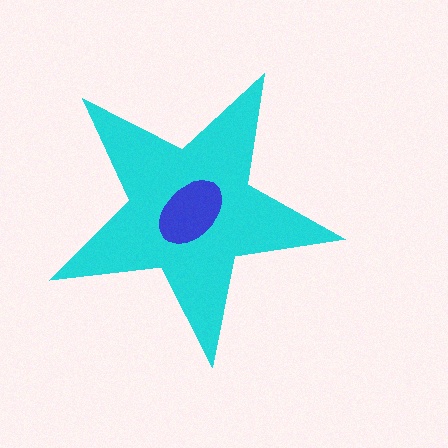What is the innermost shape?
The blue ellipse.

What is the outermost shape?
The cyan star.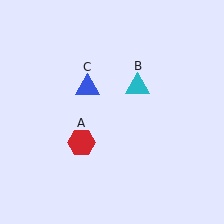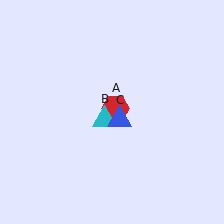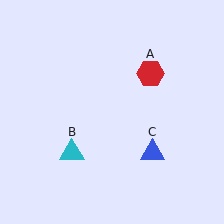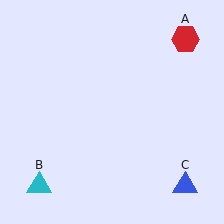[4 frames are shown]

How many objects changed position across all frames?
3 objects changed position: red hexagon (object A), cyan triangle (object B), blue triangle (object C).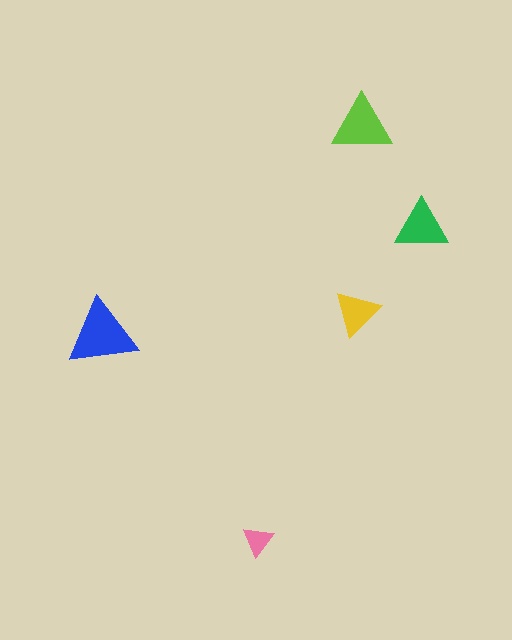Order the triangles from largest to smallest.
the blue one, the lime one, the green one, the yellow one, the pink one.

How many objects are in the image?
There are 5 objects in the image.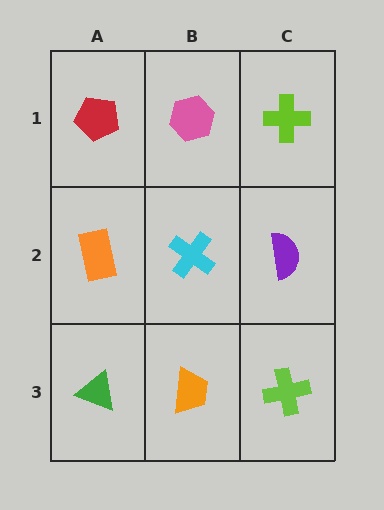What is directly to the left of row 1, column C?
A pink hexagon.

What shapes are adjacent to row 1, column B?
A cyan cross (row 2, column B), a red pentagon (row 1, column A), a lime cross (row 1, column C).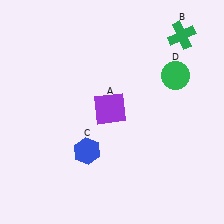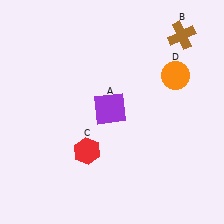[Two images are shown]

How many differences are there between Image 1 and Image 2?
There are 3 differences between the two images.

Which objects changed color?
B changed from green to brown. C changed from blue to red. D changed from green to orange.